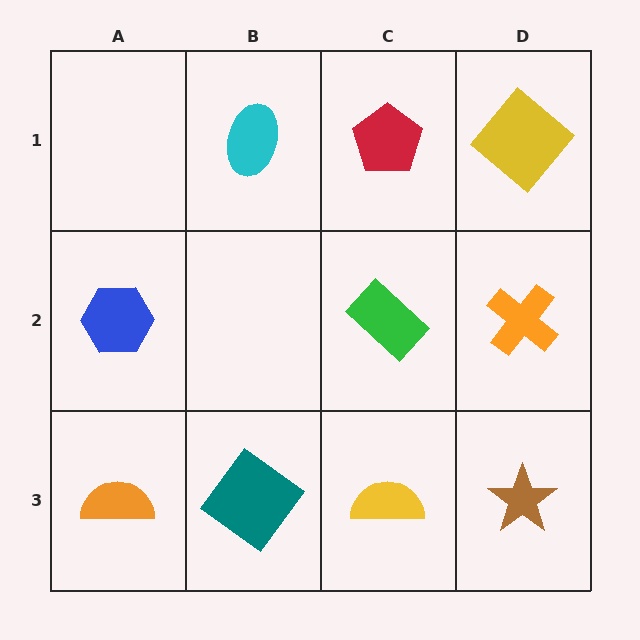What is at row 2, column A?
A blue hexagon.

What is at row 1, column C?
A red pentagon.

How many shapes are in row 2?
3 shapes.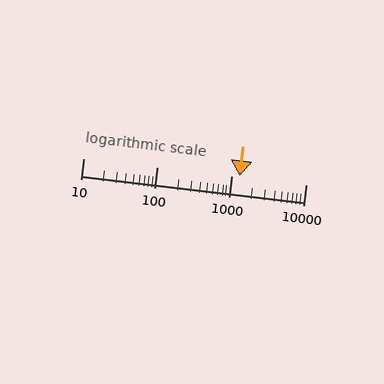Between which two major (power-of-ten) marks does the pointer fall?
The pointer is between 1000 and 10000.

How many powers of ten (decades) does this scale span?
The scale spans 3 decades, from 10 to 10000.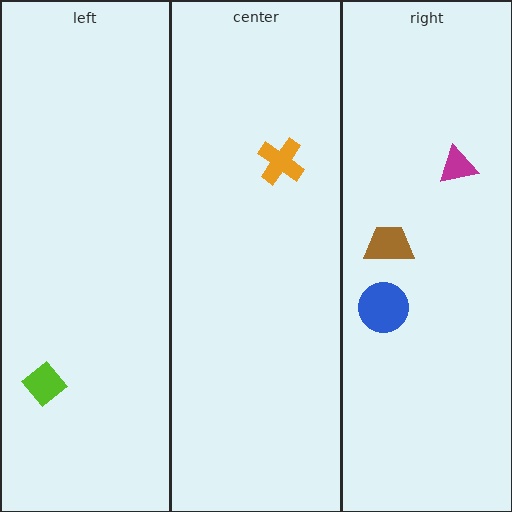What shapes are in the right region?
The magenta triangle, the blue circle, the brown trapezoid.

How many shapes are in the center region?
1.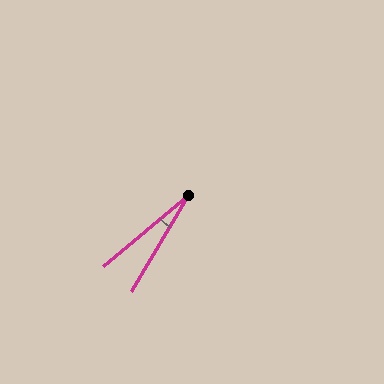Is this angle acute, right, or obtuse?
It is acute.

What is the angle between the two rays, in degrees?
Approximately 19 degrees.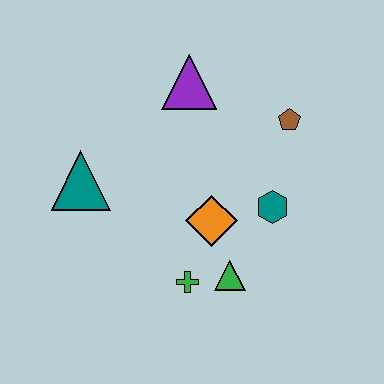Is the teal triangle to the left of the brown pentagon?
Yes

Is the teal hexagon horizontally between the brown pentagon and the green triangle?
Yes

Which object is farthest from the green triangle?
The purple triangle is farthest from the green triangle.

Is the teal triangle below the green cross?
No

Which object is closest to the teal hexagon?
The orange diamond is closest to the teal hexagon.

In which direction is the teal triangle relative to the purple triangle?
The teal triangle is to the left of the purple triangle.